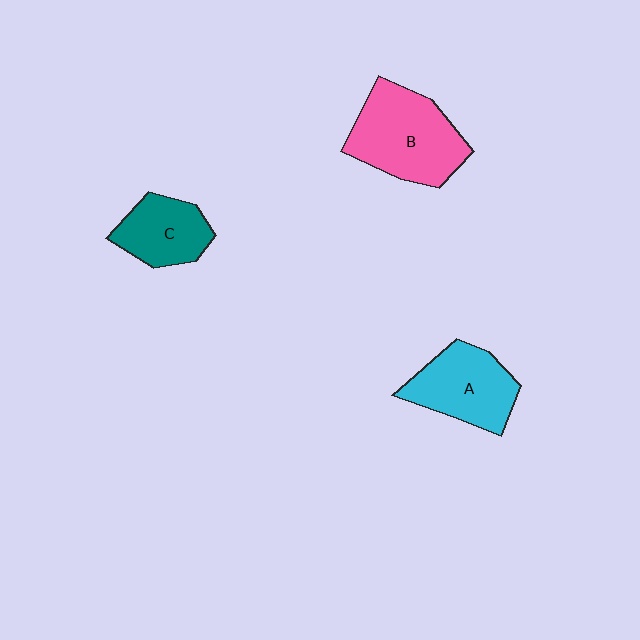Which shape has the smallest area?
Shape C (teal).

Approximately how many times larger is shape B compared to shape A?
Approximately 1.3 times.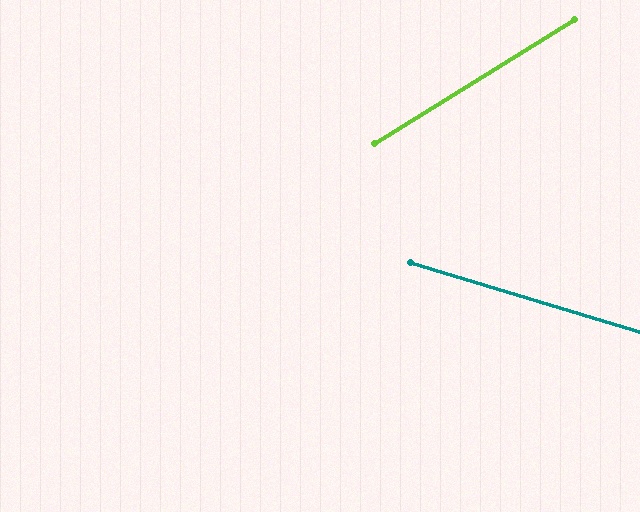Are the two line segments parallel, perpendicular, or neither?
Neither parallel nor perpendicular — they differ by about 49°.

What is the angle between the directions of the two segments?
Approximately 49 degrees.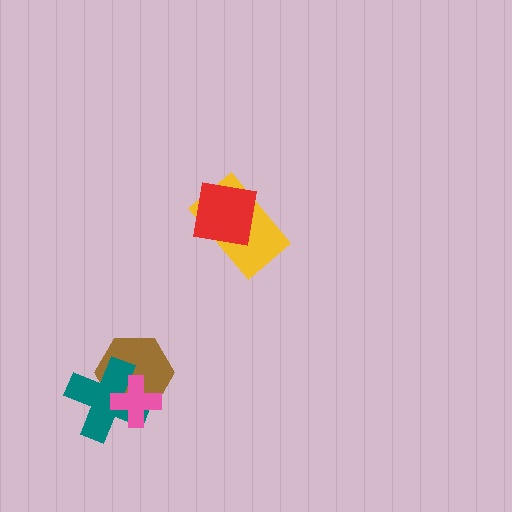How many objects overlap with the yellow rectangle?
1 object overlaps with the yellow rectangle.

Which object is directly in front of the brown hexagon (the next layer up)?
The teal cross is directly in front of the brown hexagon.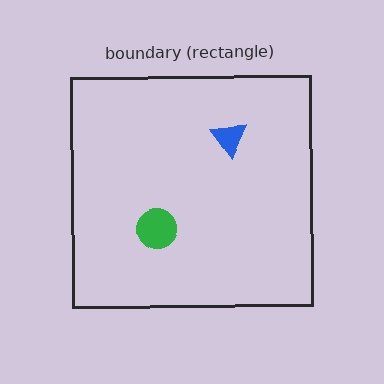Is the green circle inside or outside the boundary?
Inside.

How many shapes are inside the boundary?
2 inside, 0 outside.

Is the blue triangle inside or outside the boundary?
Inside.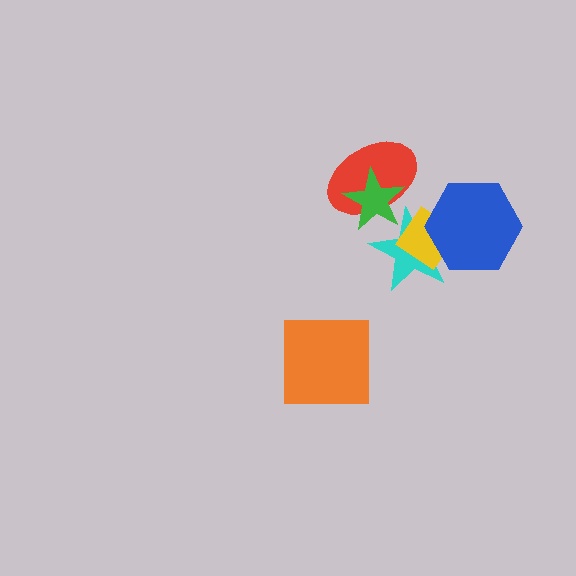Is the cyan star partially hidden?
Yes, it is partially covered by another shape.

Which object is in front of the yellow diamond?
The blue hexagon is in front of the yellow diamond.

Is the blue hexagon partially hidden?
No, no other shape covers it.